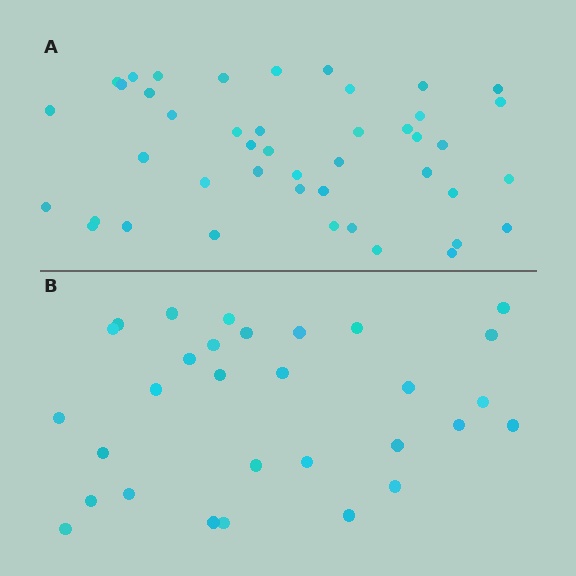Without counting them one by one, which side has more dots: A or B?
Region A (the top region) has more dots.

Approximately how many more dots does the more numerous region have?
Region A has approximately 15 more dots than region B.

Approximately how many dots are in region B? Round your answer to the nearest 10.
About 30 dots.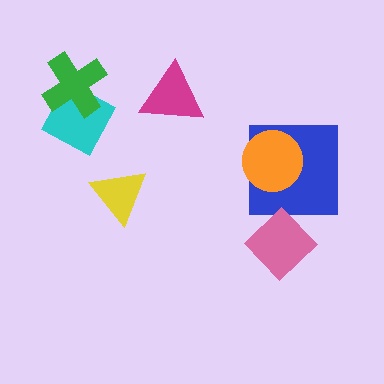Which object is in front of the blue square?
The orange circle is in front of the blue square.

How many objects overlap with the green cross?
1 object overlaps with the green cross.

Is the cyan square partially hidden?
Yes, it is partially covered by another shape.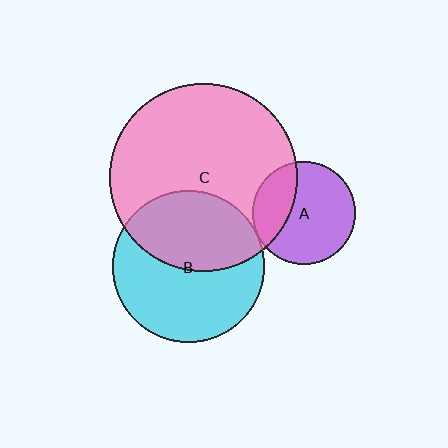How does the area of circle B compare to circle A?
Approximately 2.2 times.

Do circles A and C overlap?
Yes.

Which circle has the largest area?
Circle C (pink).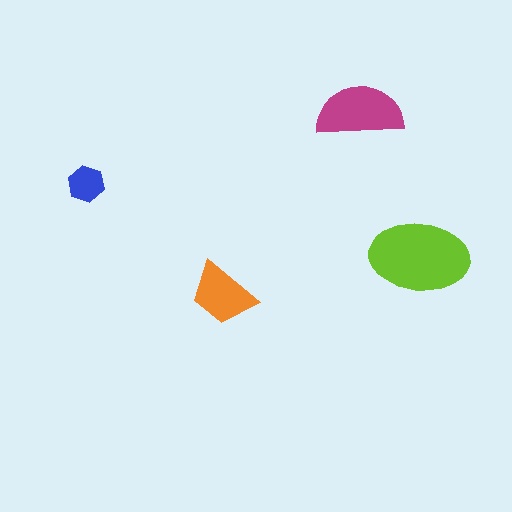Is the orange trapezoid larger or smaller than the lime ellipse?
Smaller.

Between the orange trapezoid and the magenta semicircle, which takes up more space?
The magenta semicircle.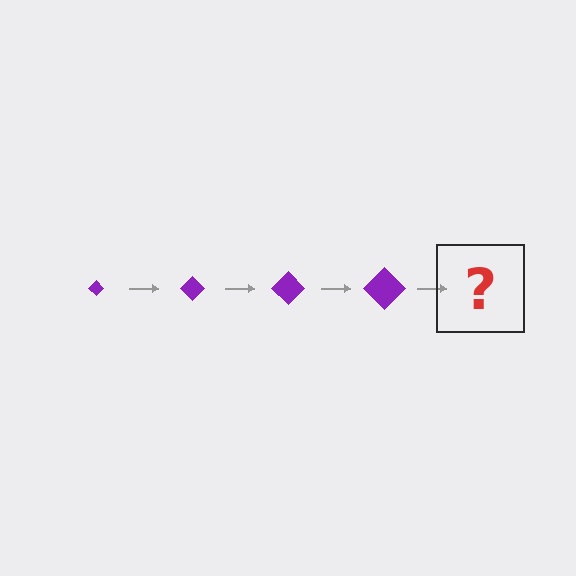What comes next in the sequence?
The next element should be a purple diamond, larger than the previous one.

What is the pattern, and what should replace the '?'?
The pattern is that the diamond gets progressively larger each step. The '?' should be a purple diamond, larger than the previous one.